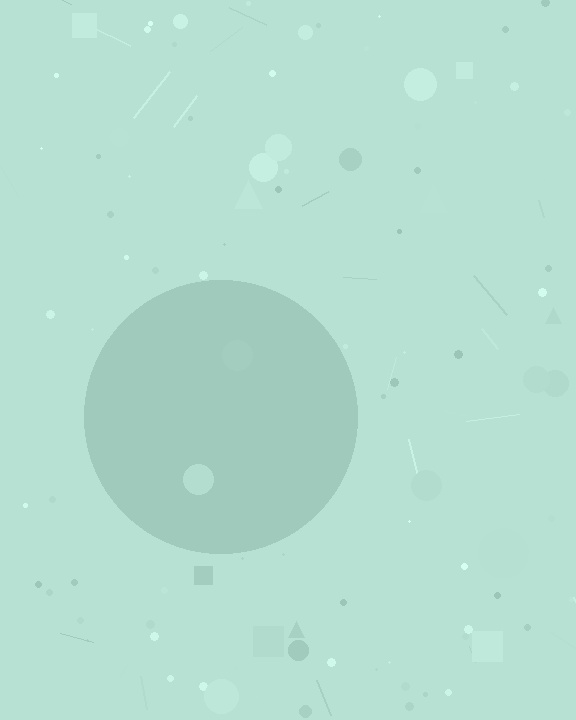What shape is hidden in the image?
A circle is hidden in the image.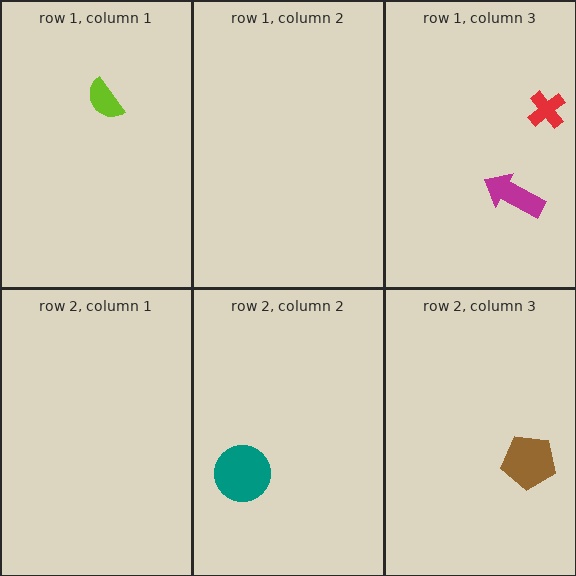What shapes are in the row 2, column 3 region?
The brown pentagon.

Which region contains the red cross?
The row 1, column 3 region.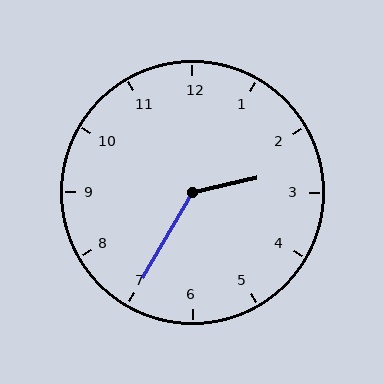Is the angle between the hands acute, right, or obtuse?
It is obtuse.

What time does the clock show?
2:35.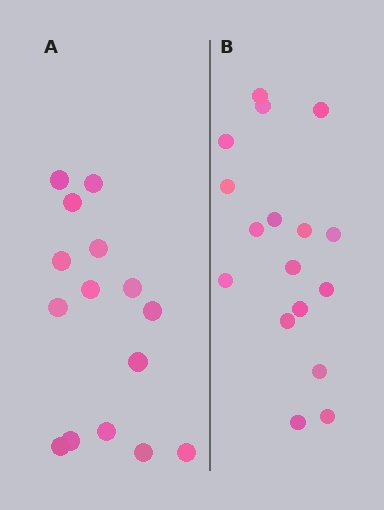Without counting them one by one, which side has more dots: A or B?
Region B (the right region) has more dots.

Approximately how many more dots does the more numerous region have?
Region B has just a few more — roughly 2 or 3 more dots than region A.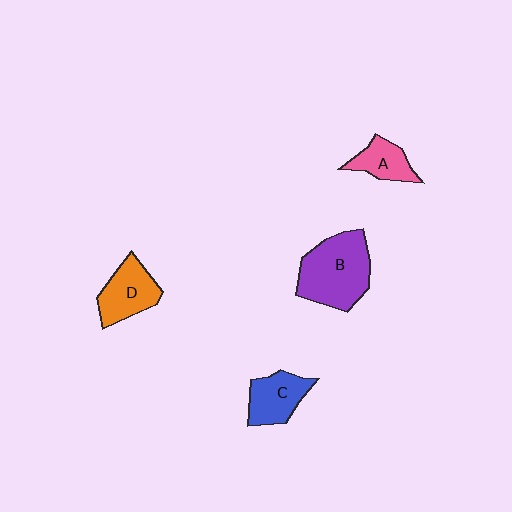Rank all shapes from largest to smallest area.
From largest to smallest: B (purple), D (orange), C (blue), A (pink).